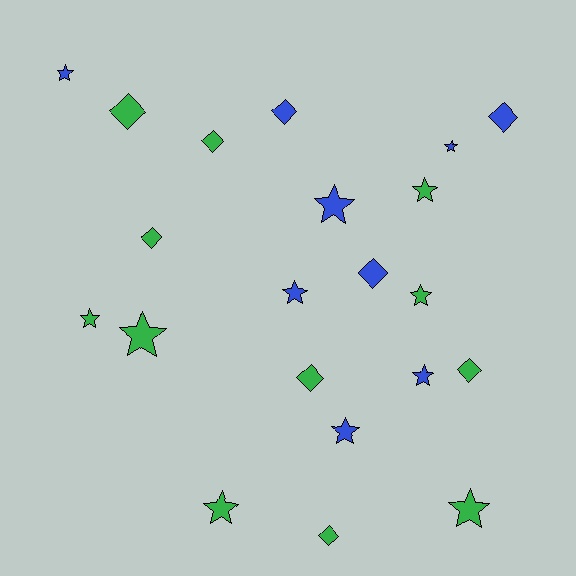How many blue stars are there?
There are 6 blue stars.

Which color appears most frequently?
Green, with 12 objects.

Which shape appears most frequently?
Star, with 12 objects.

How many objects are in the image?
There are 21 objects.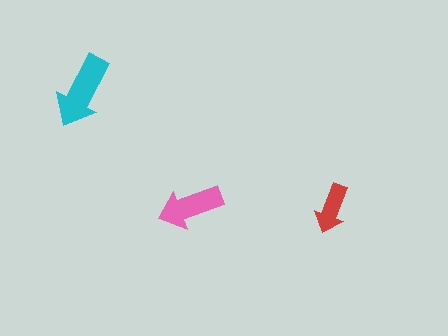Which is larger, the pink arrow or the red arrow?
The pink one.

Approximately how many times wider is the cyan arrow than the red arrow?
About 1.5 times wider.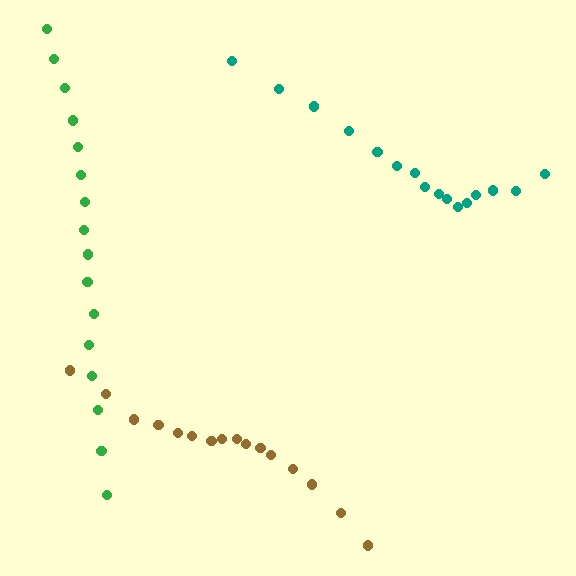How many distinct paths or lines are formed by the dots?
There are 3 distinct paths.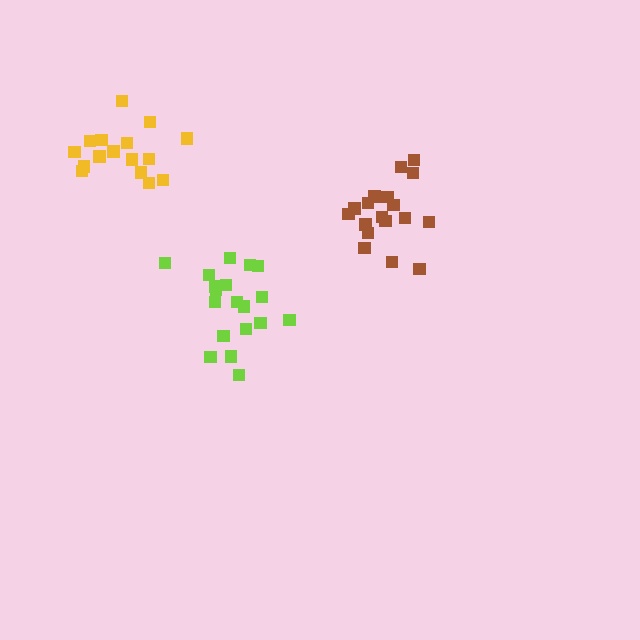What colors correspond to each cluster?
The clusters are colored: lime, brown, yellow.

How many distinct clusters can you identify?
There are 3 distinct clusters.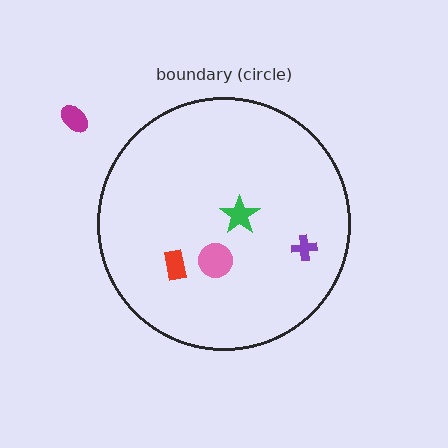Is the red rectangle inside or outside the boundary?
Inside.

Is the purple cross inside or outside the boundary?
Inside.